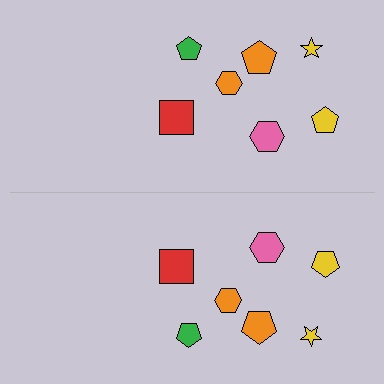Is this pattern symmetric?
Yes, this pattern has bilateral (reflection) symmetry.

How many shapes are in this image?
There are 14 shapes in this image.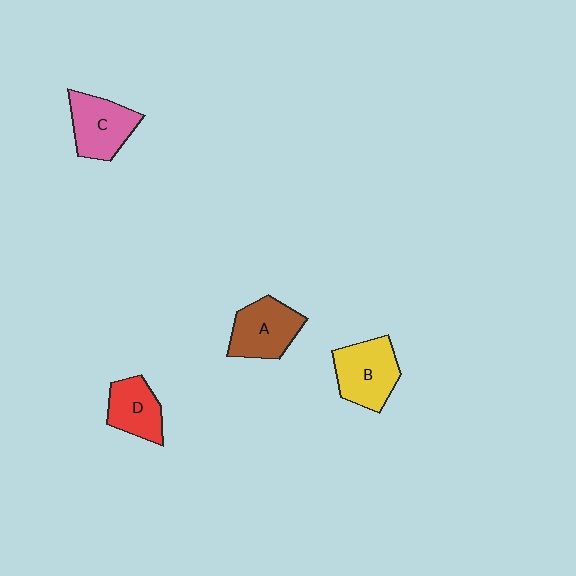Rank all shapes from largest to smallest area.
From largest to smallest: B (yellow), A (brown), C (pink), D (red).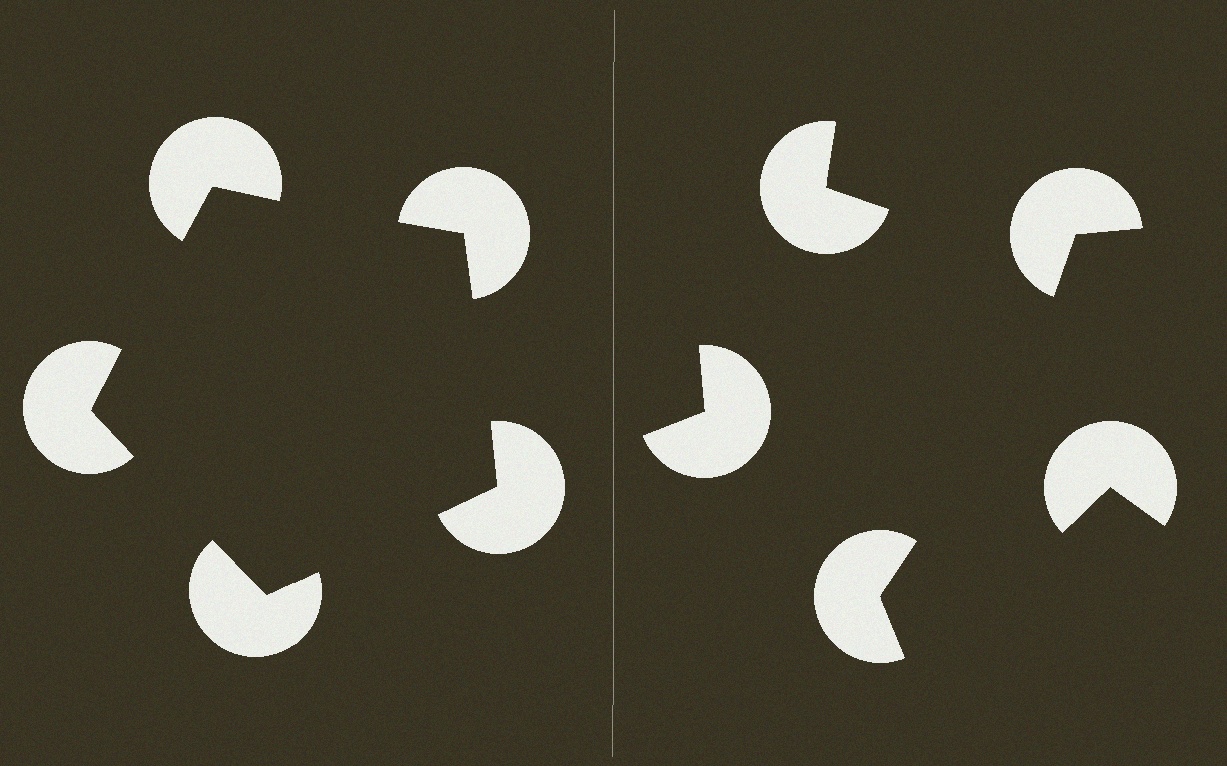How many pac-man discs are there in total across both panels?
10 — 5 on each side.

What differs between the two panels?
The pac-man discs are positioned identically on both sides; only the wedge orientations differ. On the left they align to a pentagon; on the right they are misaligned.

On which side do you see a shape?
An illusory pentagon appears on the left side. On the right side the wedge cuts are rotated, so no coherent shape forms.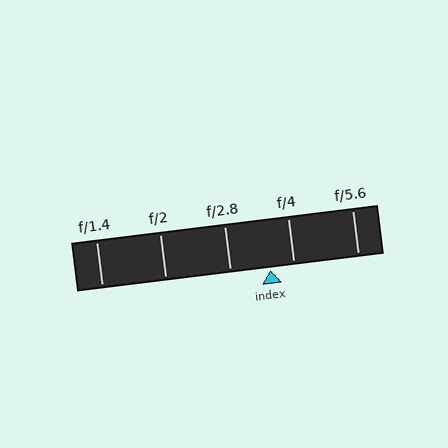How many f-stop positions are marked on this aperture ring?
There are 5 f-stop positions marked.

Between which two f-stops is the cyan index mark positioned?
The index mark is between f/2.8 and f/4.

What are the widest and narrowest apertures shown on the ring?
The widest aperture shown is f/1.4 and the narrowest is f/5.6.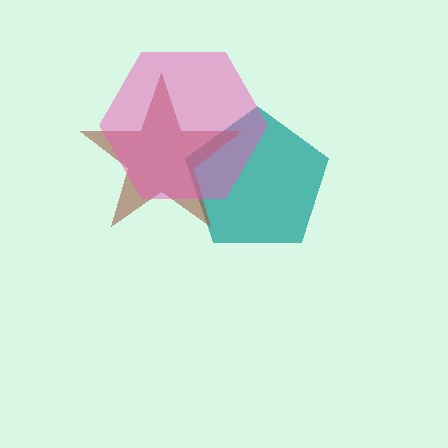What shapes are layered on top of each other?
The layered shapes are: a teal pentagon, a brown star, a pink hexagon.